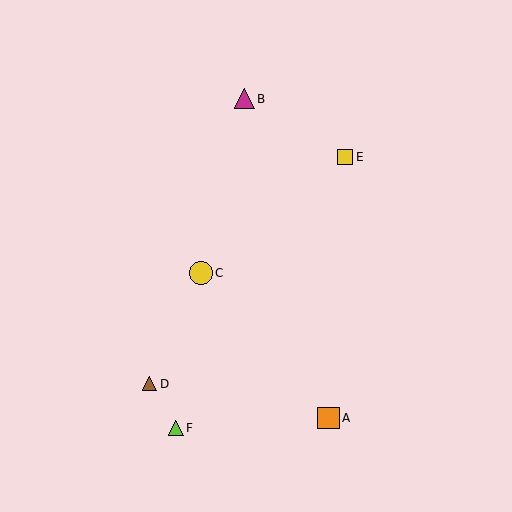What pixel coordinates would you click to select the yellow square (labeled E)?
Click at (345, 157) to select the yellow square E.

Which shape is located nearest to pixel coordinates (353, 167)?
The yellow square (labeled E) at (345, 157) is nearest to that location.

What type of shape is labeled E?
Shape E is a yellow square.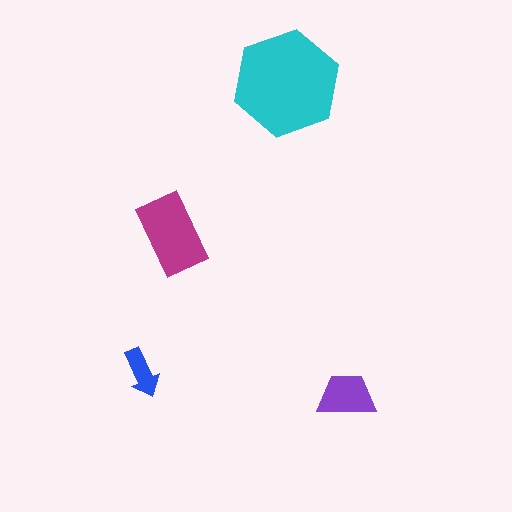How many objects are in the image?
There are 4 objects in the image.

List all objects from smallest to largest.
The blue arrow, the purple trapezoid, the magenta rectangle, the cyan hexagon.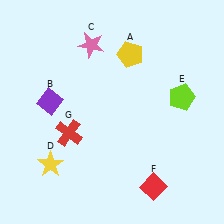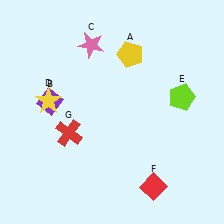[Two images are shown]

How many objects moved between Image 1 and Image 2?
1 object moved between the two images.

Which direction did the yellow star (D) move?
The yellow star (D) moved up.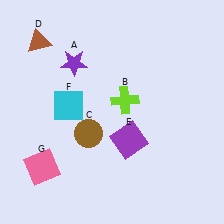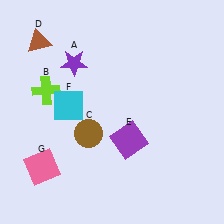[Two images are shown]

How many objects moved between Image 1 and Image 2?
1 object moved between the two images.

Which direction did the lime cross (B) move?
The lime cross (B) moved left.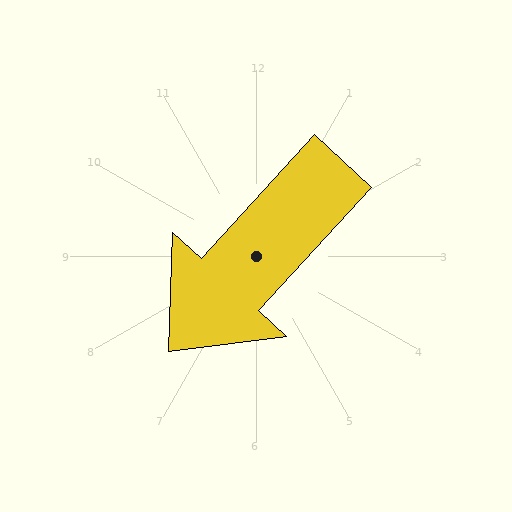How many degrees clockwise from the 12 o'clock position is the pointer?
Approximately 223 degrees.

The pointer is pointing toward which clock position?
Roughly 7 o'clock.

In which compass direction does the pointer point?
Southwest.